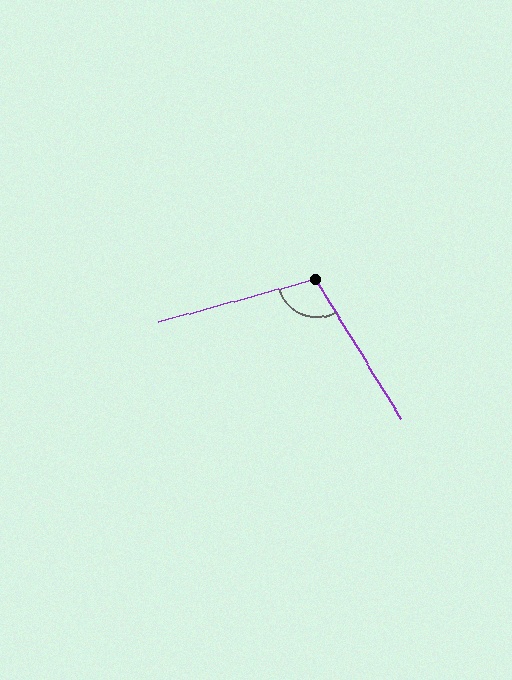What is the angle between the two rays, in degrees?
Approximately 106 degrees.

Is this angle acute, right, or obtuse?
It is obtuse.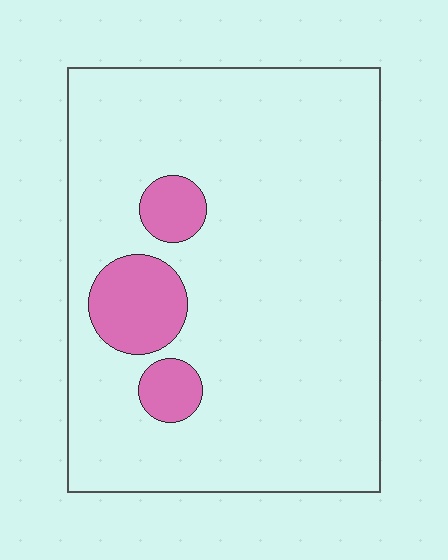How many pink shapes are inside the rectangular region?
3.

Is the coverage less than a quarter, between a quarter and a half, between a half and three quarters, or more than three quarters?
Less than a quarter.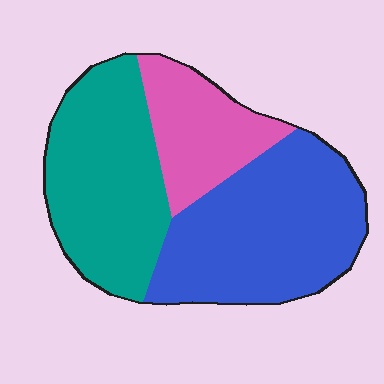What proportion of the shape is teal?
Teal takes up about three eighths (3/8) of the shape.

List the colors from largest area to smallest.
From largest to smallest: blue, teal, pink.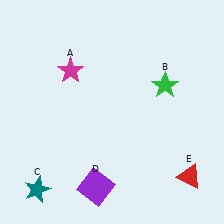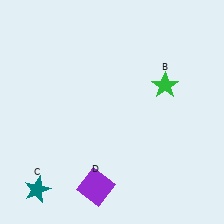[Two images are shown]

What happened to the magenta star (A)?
The magenta star (A) was removed in Image 2. It was in the top-left area of Image 1.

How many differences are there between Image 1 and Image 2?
There are 2 differences between the two images.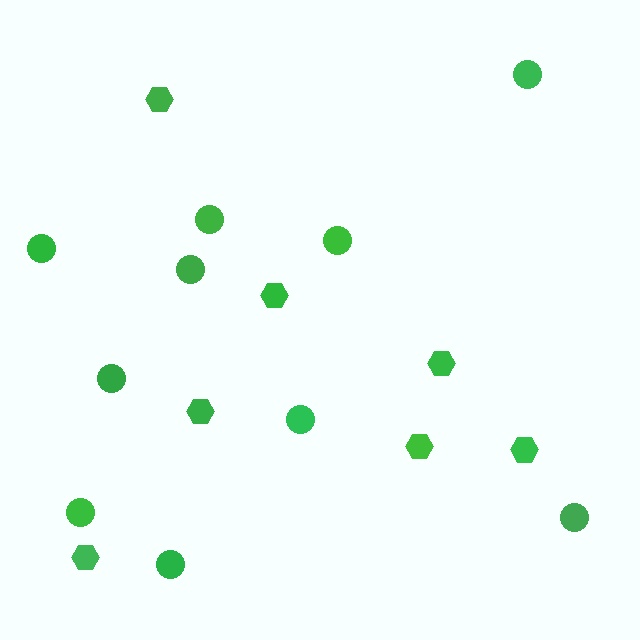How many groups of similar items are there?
There are 2 groups: one group of circles (10) and one group of hexagons (7).